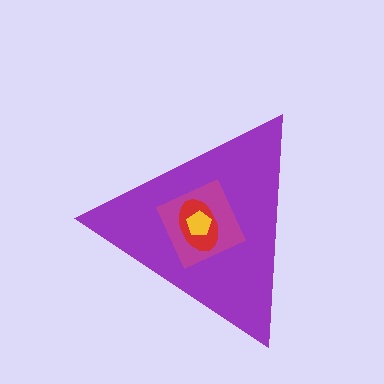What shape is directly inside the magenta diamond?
The red ellipse.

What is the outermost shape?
The purple triangle.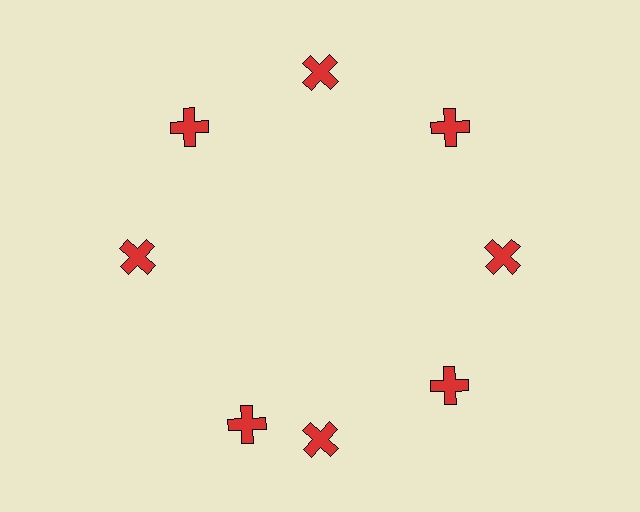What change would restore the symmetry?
The symmetry would be restored by rotating it back into even spacing with its neighbors so that all 8 crosses sit at equal angles and equal distance from the center.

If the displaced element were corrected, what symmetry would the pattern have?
It would have 8-fold rotational symmetry — the pattern would map onto itself every 45 degrees.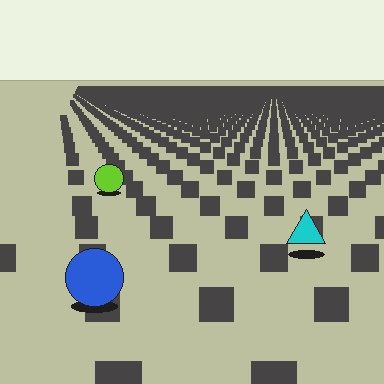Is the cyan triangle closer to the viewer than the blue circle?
No. The blue circle is closer — you can tell from the texture gradient: the ground texture is coarser near it.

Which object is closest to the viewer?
The blue circle is closest. The texture marks near it are larger and more spread out.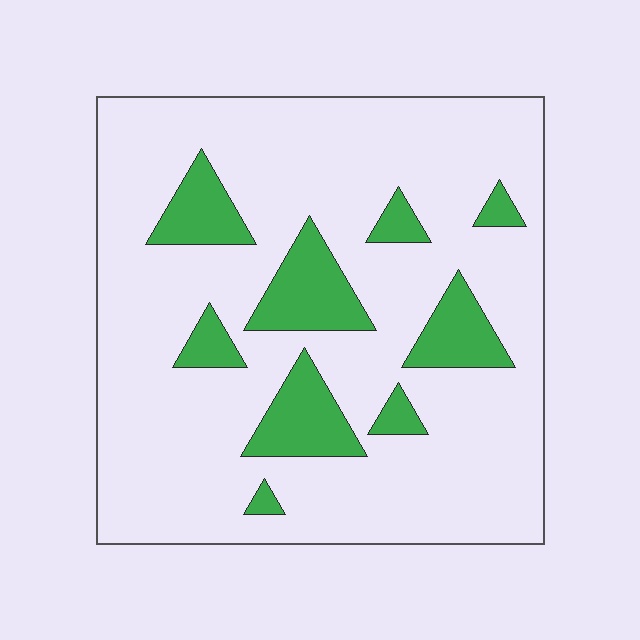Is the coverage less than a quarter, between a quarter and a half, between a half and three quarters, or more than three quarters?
Less than a quarter.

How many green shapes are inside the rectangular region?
9.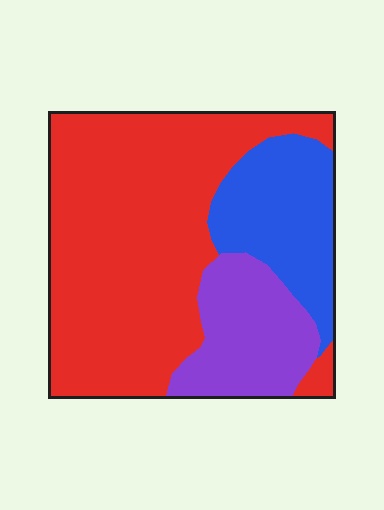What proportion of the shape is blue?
Blue covers around 20% of the shape.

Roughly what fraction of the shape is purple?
Purple covers 19% of the shape.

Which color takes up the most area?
Red, at roughly 60%.